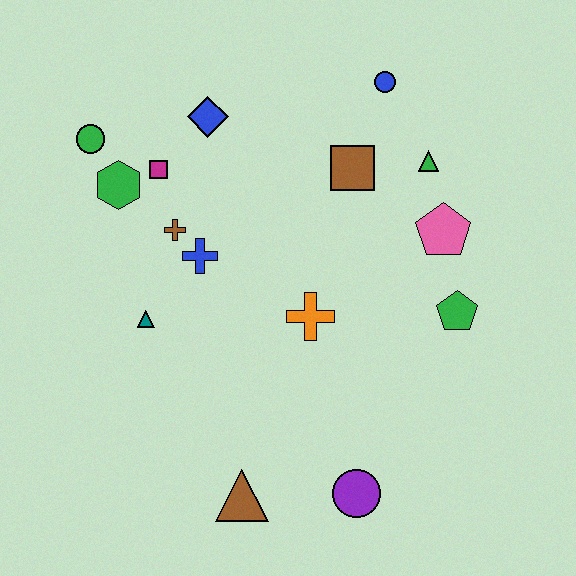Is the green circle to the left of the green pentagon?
Yes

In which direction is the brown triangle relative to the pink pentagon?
The brown triangle is below the pink pentagon.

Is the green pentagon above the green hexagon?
No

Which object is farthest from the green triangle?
The brown triangle is farthest from the green triangle.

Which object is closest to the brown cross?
The blue cross is closest to the brown cross.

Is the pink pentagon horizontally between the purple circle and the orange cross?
No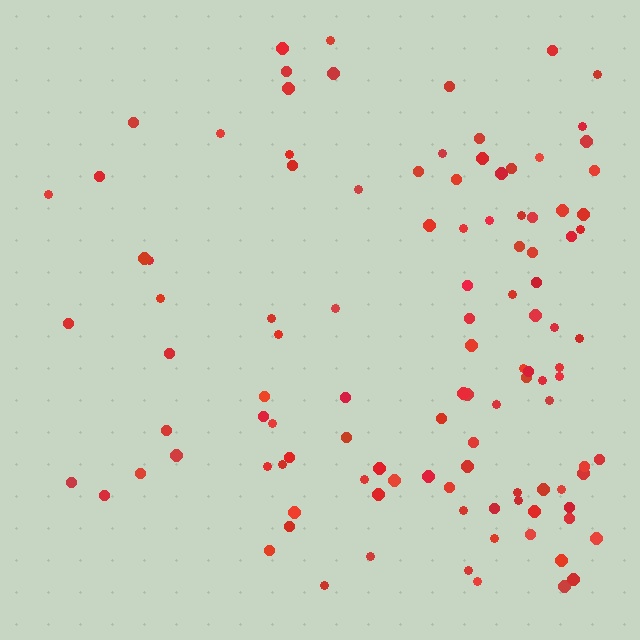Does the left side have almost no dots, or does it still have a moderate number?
Still a moderate number, just noticeably fewer than the right.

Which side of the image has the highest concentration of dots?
The right.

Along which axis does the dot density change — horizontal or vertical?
Horizontal.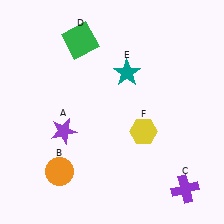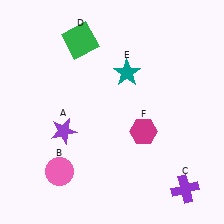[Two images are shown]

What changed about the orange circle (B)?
In Image 1, B is orange. In Image 2, it changed to pink.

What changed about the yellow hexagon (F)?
In Image 1, F is yellow. In Image 2, it changed to magenta.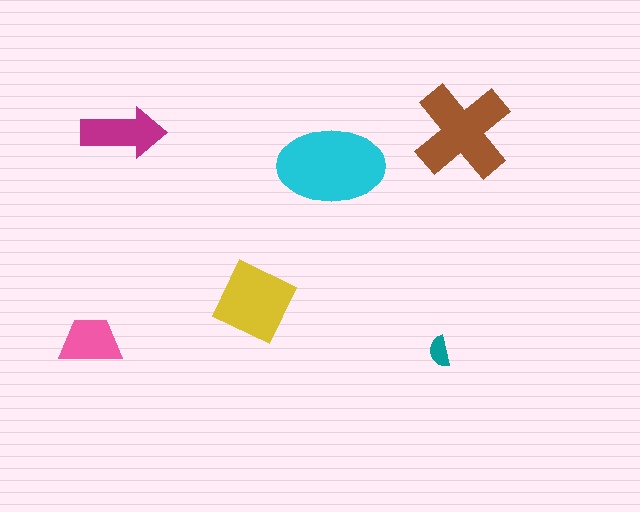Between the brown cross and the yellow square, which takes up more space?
The brown cross.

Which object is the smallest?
The teal semicircle.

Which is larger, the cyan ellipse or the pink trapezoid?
The cyan ellipse.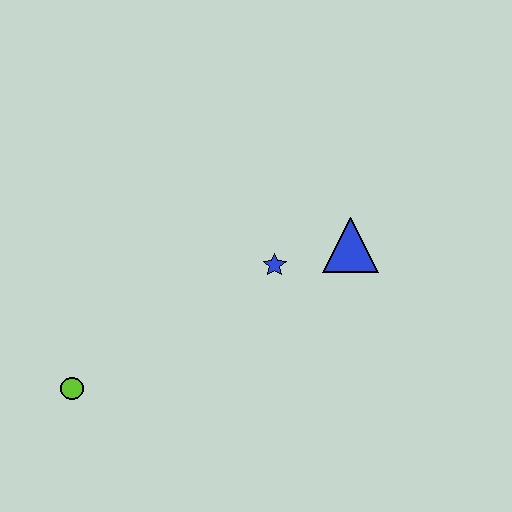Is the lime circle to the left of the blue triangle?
Yes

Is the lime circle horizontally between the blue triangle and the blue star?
No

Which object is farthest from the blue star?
The lime circle is farthest from the blue star.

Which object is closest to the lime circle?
The blue star is closest to the lime circle.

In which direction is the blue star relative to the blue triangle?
The blue star is to the left of the blue triangle.